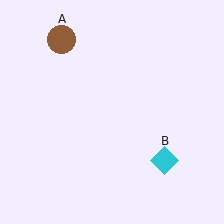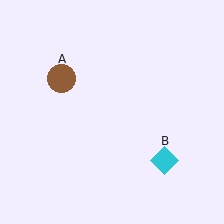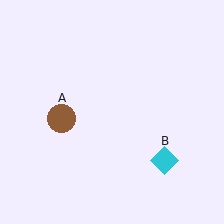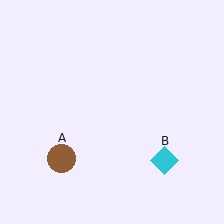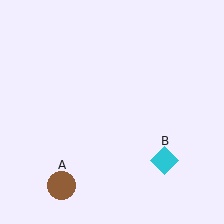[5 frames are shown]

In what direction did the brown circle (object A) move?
The brown circle (object A) moved down.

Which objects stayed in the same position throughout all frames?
Cyan diamond (object B) remained stationary.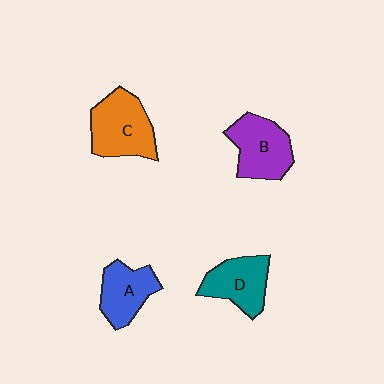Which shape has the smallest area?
Shape A (blue).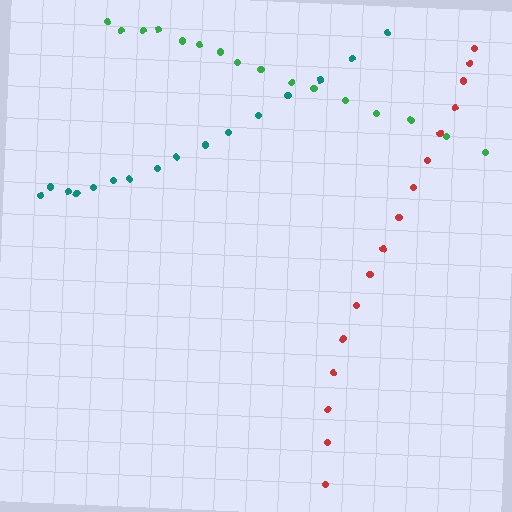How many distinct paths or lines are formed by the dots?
There are 3 distinct paths.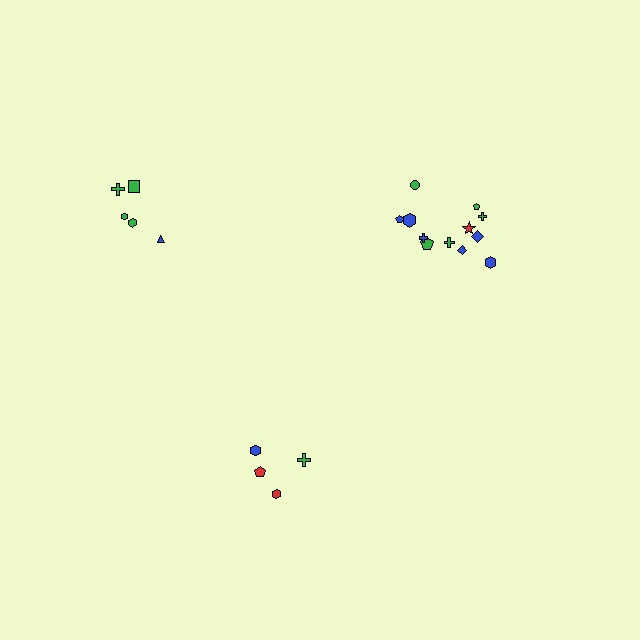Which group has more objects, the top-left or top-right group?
The top-right group.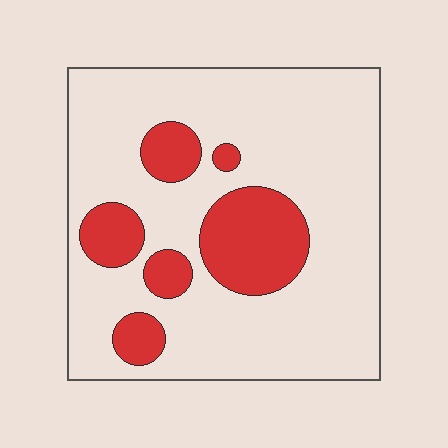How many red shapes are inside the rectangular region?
6.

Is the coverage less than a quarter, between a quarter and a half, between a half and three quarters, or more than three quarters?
Less than a quarter.